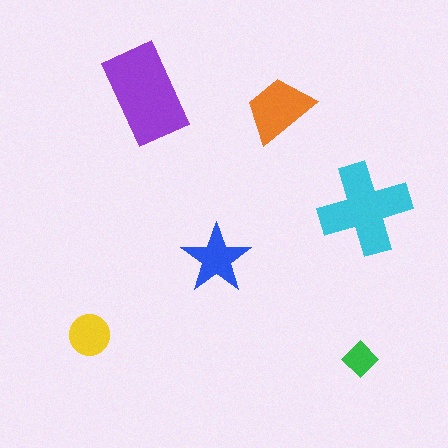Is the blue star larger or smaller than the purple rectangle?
Smaller.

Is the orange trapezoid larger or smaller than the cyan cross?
Smaller.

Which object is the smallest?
The green diamond.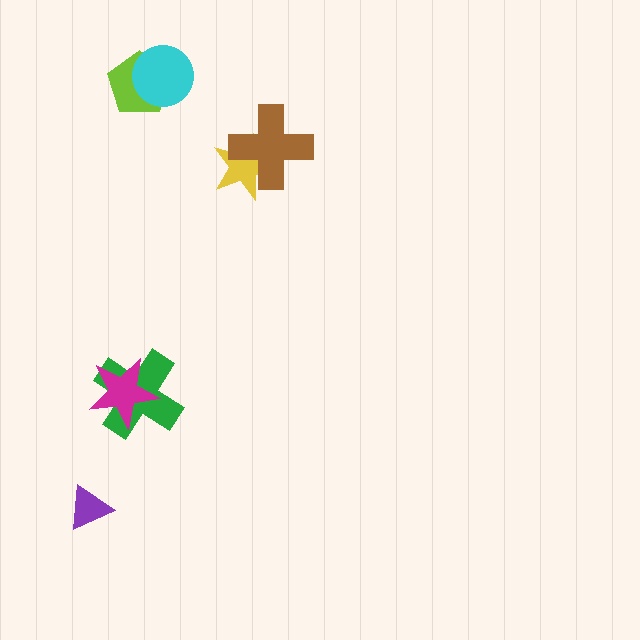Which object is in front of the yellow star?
The brown cross is in front of the yellow star.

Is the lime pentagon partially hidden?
Yes, it is partially covered by another shape.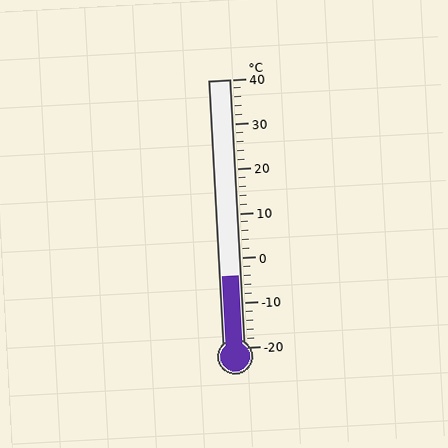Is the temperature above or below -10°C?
The temperature is above -10°C.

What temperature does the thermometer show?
The thermometer shows approximately -4°C.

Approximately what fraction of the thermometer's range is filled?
The thermometer is filled to approximately 25% of its range.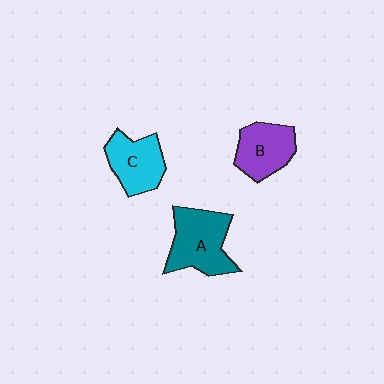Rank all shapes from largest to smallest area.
From largest to smallest: A (teal), C (cyan), B (purple).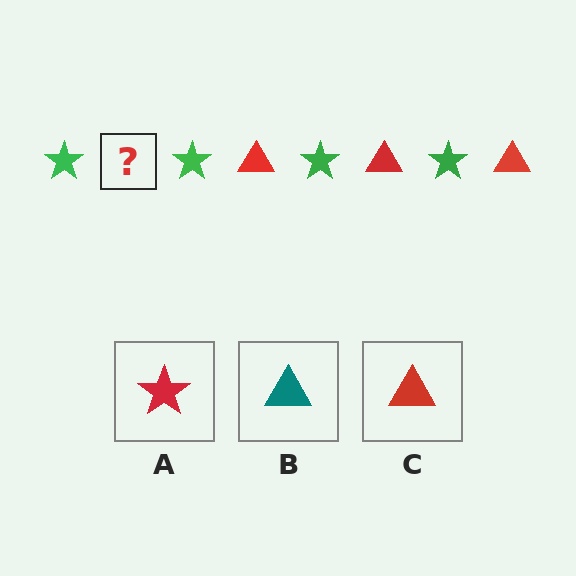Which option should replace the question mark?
Option C.